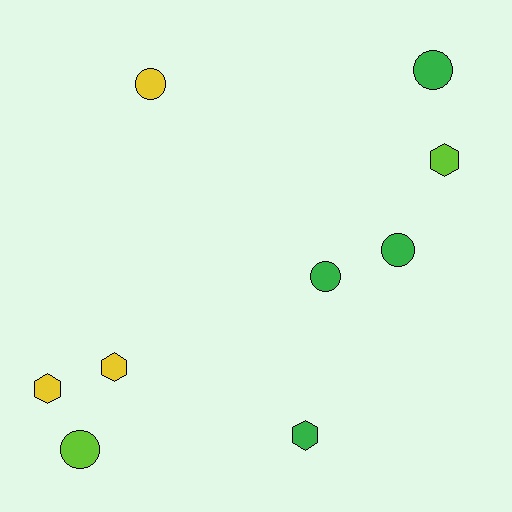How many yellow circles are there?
There is 1 yellow circle.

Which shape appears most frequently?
Circle, with 5 objects.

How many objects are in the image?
There are 9 objects.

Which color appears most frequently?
Green, with 4 objects.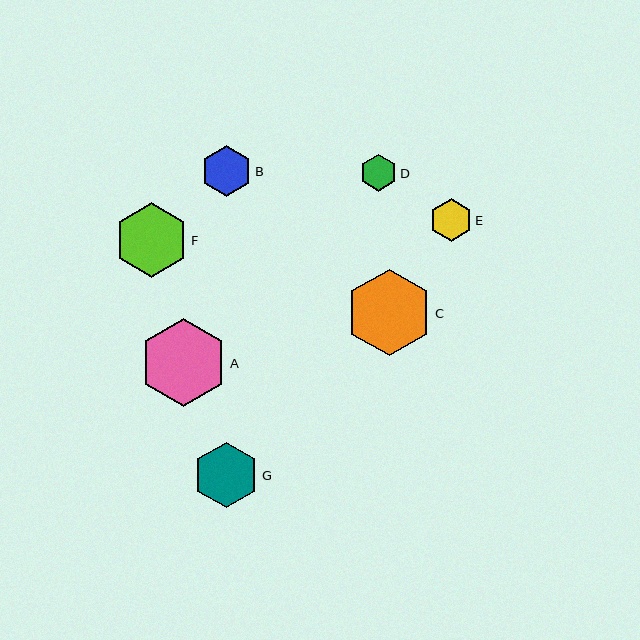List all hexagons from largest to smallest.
From largest to smallest: A, C, F, G, B, E, D.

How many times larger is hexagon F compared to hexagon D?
Hexagon F is approximately 2.0 times the size of hexagon D.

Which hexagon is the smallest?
Hexagon D is the smallest with a size of approximately 37 pixels.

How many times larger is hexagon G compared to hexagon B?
Hexagon G is approximately 1.3 times the size of hexagon B.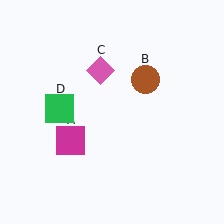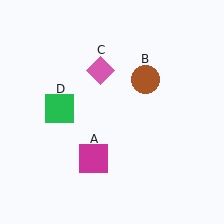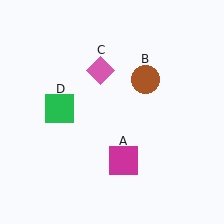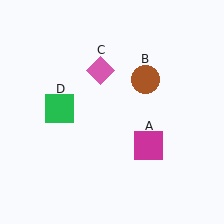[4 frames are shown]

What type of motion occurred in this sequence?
The magenta square (object A) rotated counterclockwise around the center of the scene.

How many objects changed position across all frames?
1 object changed position: magenta square (object A).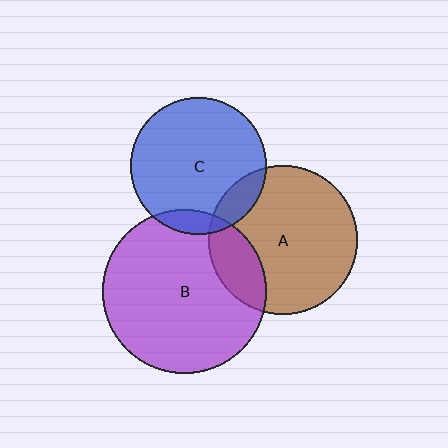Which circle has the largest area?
Circle B (purple).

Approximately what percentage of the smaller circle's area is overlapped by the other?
Approximately 20%.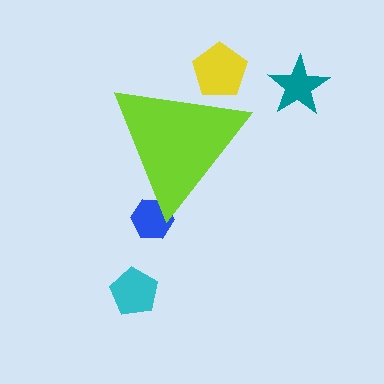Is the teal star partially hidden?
No, the teal star is fully visible.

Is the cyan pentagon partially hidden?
No, the cyan pentagon is fully visible.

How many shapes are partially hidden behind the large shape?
2 shapes are partially hidden.